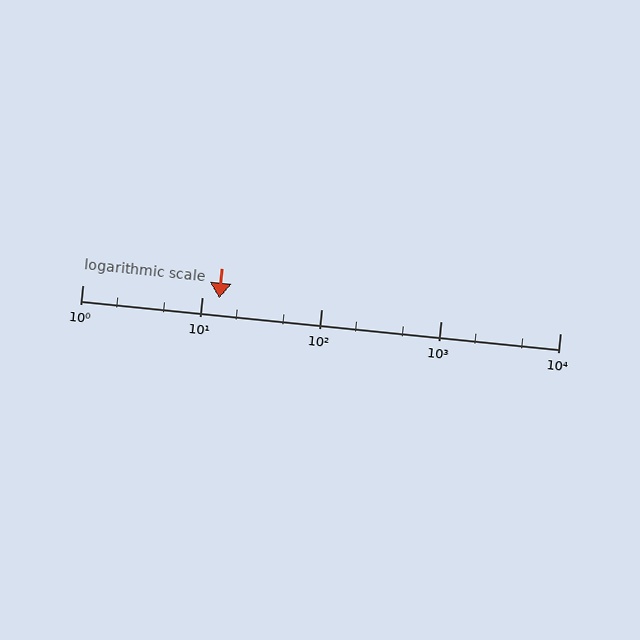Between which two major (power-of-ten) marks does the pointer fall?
The pointer is between 10 and 100.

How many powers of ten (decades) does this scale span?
The scale spans 4 decades, from 1 to 10000.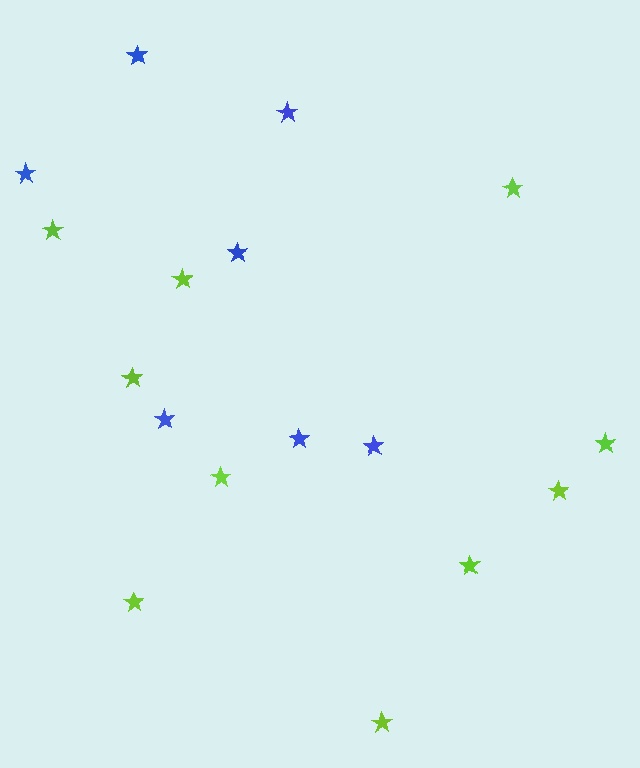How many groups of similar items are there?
There are 2 groups: one group of lime stars (10) and one group of blue stars (7).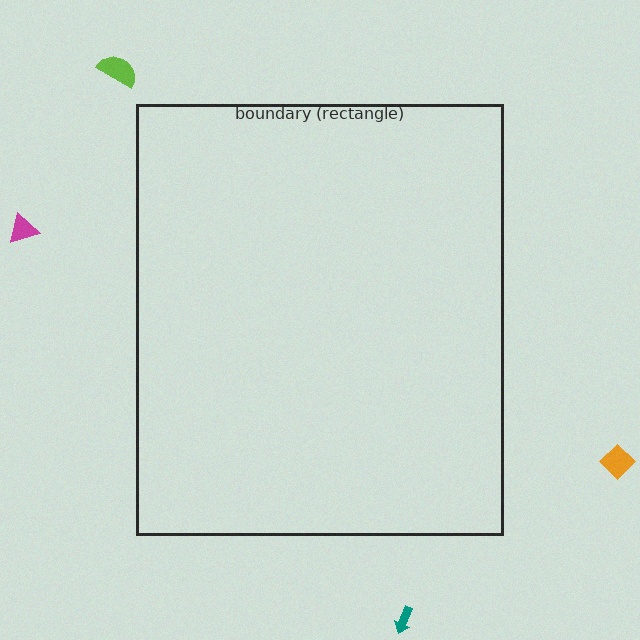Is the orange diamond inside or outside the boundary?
Outside.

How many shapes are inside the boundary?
0 inside, 4 outside.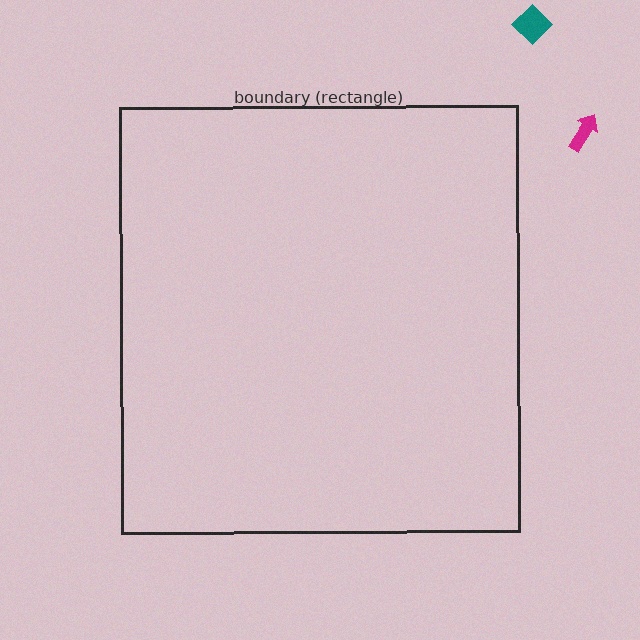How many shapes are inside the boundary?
0 inside, 2 outside.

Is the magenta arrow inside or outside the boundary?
Outside.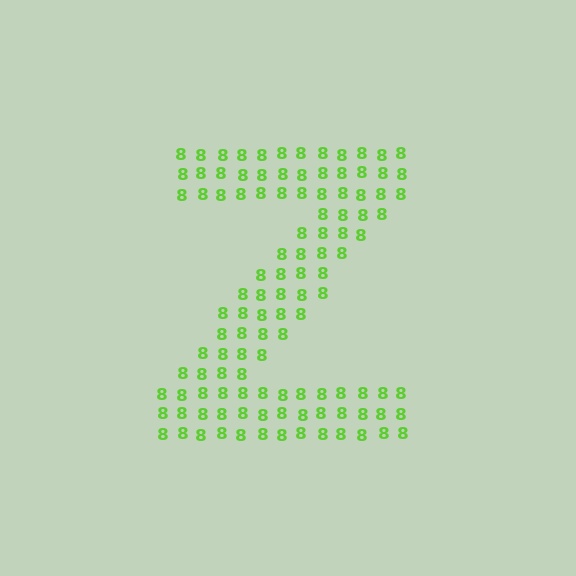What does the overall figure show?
The overall figure shows the letter Z.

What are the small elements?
The small elements are digit 8's.